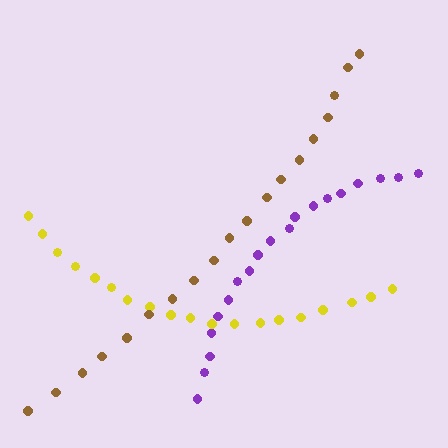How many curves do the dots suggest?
There are 3 distinct paths.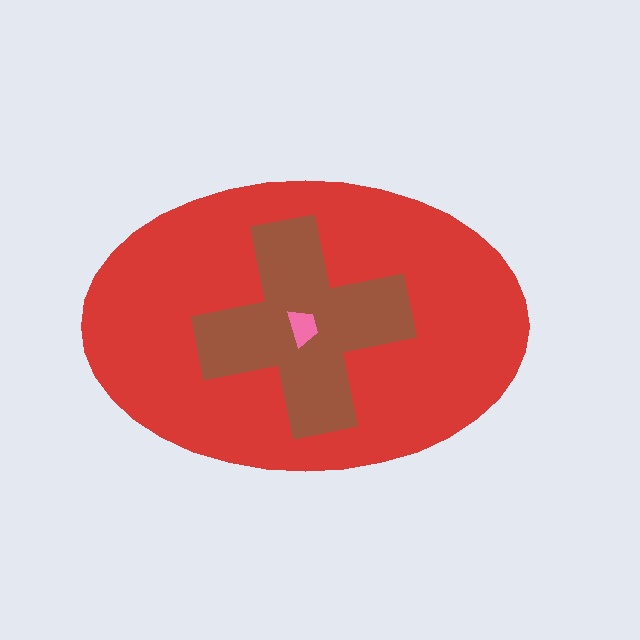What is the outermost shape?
The red ellipse.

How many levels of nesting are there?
3.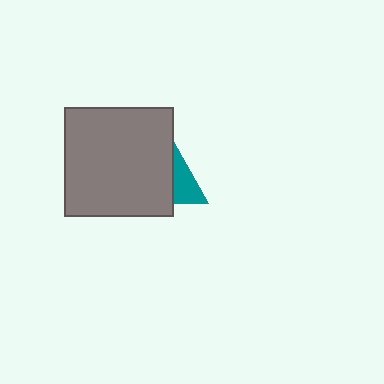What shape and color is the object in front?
The object in front is a gray square.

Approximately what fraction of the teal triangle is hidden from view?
Roughly 69% of the teal triangle is hidden behind the gray square.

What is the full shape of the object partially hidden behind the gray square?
The partially hidden object is a teal triangle.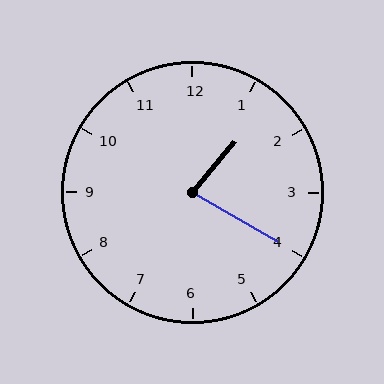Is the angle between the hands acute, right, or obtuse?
It is acute.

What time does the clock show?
1:20.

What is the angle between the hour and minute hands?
Approximately 80 degrees.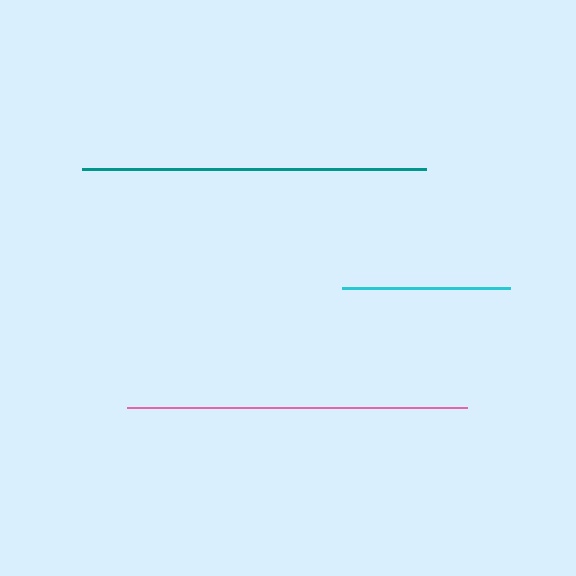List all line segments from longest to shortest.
From longest to shortest: teal, pink, cyan.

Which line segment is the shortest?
The cyan line is the shortest at approximately 168 pixels.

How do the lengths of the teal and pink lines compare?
The teal and pink lines are approximately the same length.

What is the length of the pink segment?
The pink segment is approximately 341 pixels long.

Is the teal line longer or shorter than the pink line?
The teal line is longer than the pink line.